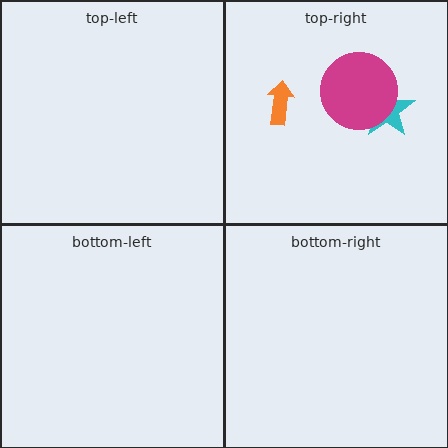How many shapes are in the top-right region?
3.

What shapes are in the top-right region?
The orange arrow, the cyan star, the magenta circle.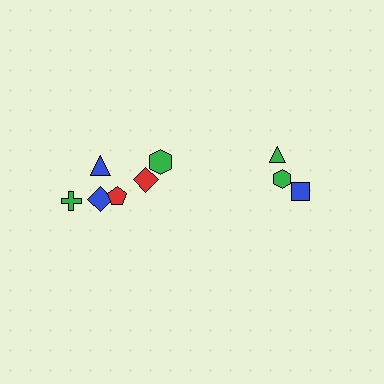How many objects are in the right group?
There are 3 objects.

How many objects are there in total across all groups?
There are 9 objects.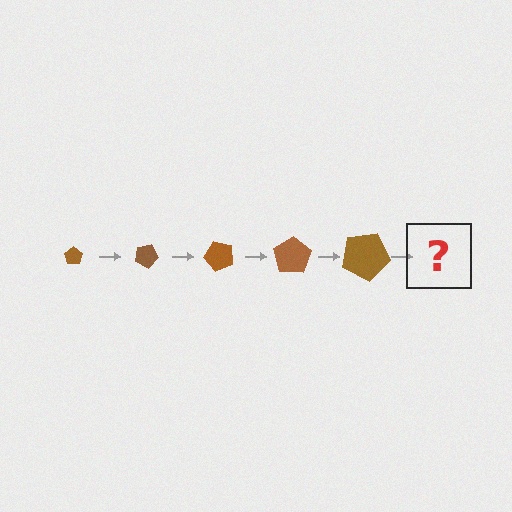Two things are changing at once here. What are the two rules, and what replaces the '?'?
The two rules are that the pentagon grows larger each step and it rotates 25 degrees each step. The '?' should be a pentagon, larger than the previous one and rotated 125 degrees from the start.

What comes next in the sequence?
The next element should be a pentagon, larger than the previous one and rotated 125 degrees from the start.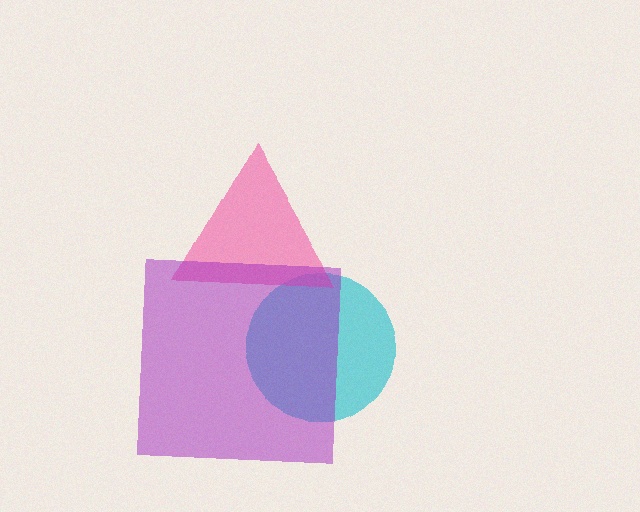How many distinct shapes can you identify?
There are 3 distinct shapes: a cyan circle, a pink triangle, a purple square.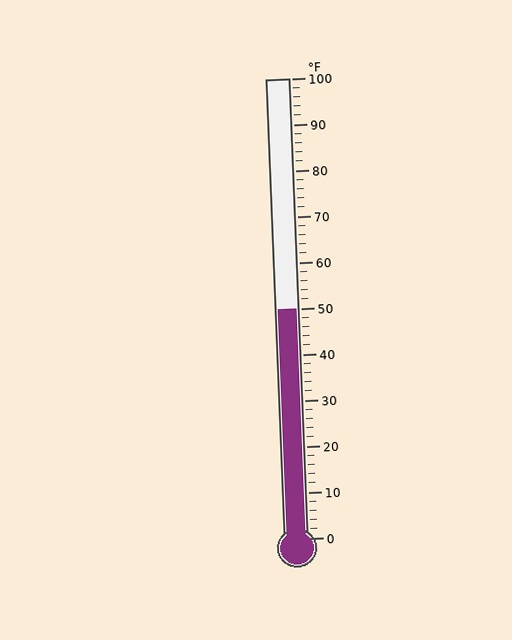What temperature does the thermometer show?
The thermometer shows approximately 50°F.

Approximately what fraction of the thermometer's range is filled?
The thermometer is filled to approximately 50% of its range.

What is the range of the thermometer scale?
The thermometer scale ranges from 0°F to 100°F.